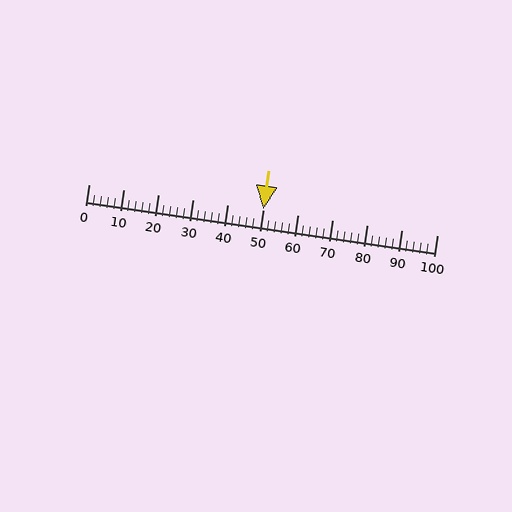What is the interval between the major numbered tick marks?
The major tick marks are spaced 10 units apart.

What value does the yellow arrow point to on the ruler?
The yellow arrow points to approximately 50.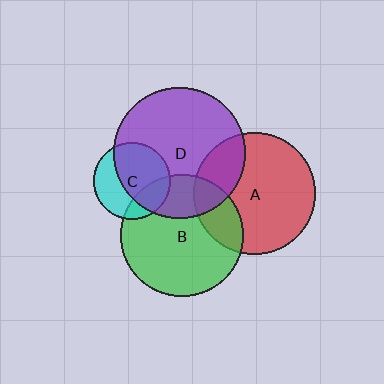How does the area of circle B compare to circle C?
Approximately 2.5 times.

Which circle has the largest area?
Circle D (purple).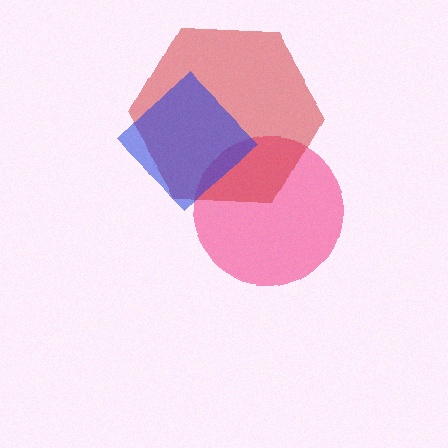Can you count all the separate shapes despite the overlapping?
Yes, there are 3 separate shapes.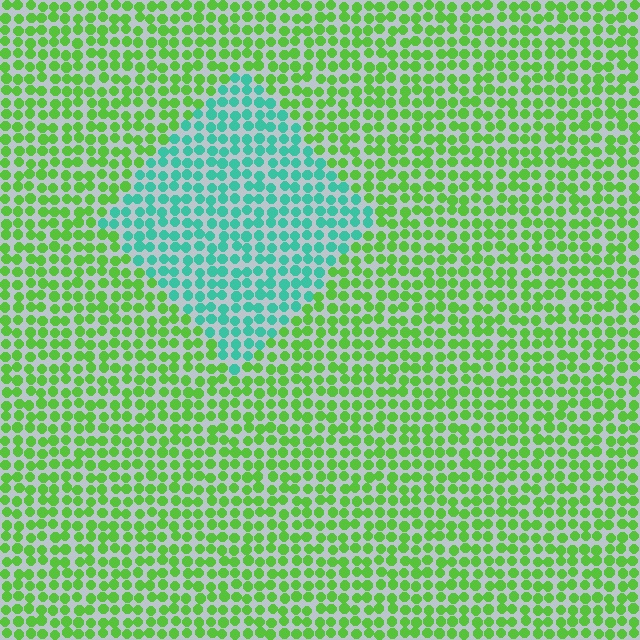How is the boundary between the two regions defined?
The boundary is defined purely by a slight shift in hue (about 59 degrees). Spacing, size, and orientation are identical on both sides.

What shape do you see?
I see a diamond.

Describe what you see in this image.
The image is filled with small lime elements in a uniform arrangement. A diamond-shaped region is visible where the elements are tinted to a slightly different hue, forming a subtle color boundary.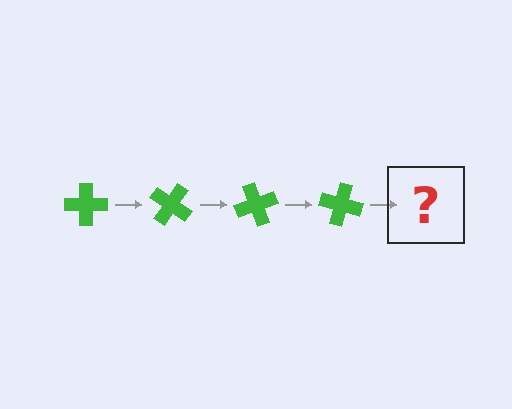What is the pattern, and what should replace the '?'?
The pattern is that the cross rotates 35 degrees each step. The '?' should be a green cross rotated 140 degrees.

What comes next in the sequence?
The next element should be a green cross rotated 140 degrees.